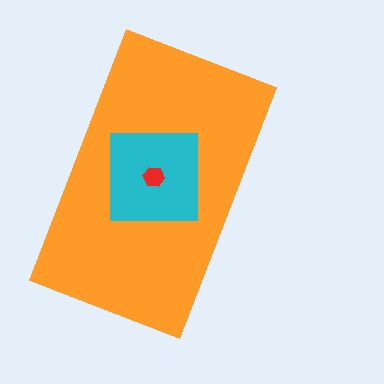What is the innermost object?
The red hexagon.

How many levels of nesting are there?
3.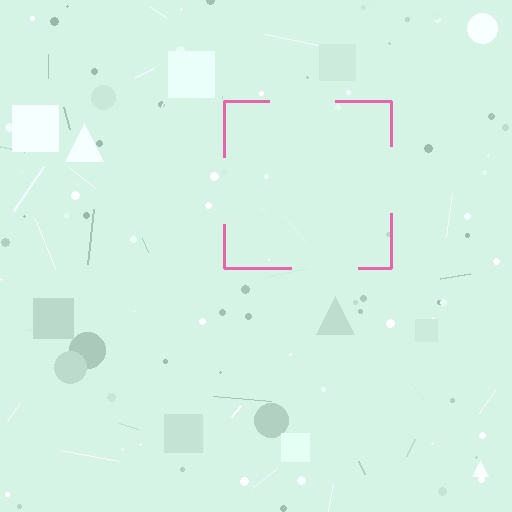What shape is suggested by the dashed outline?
The dashed outline suggests a square.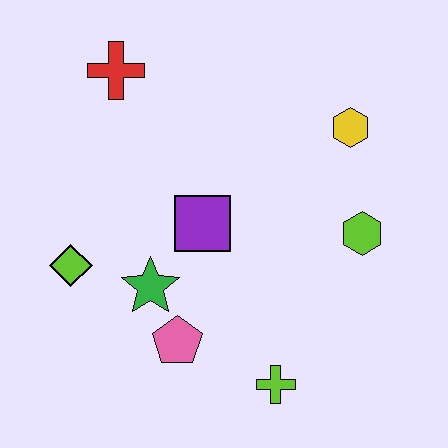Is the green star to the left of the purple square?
Yes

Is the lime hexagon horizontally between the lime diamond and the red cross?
No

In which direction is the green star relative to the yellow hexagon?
The green star is to the left of the yellow hexagon.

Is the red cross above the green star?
Yes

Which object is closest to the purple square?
The green star is closest to the purple square.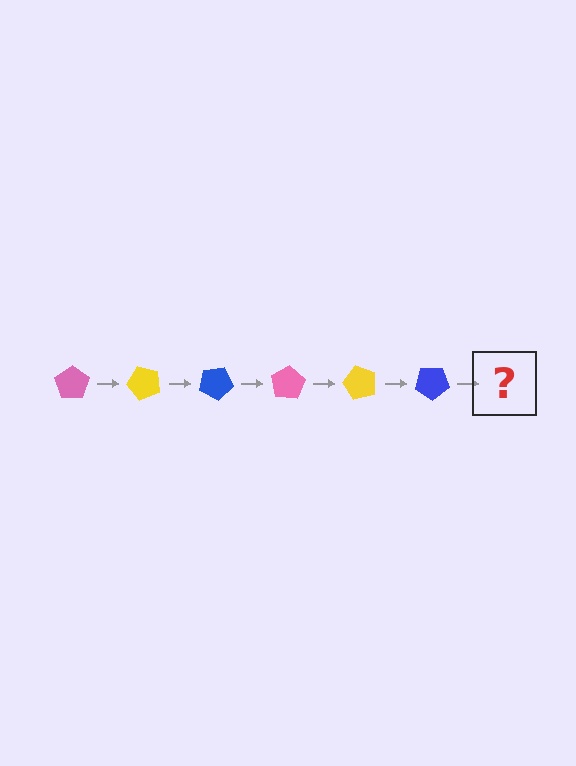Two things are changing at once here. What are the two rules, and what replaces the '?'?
The two rules are that it rotates 50 degrees each step and the color cycles through pink, yellow, and blue. The '?' should be a pink pentagon, rotated 300 degrees from the start.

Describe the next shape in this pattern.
It should be a pink pentagon, rotated 300 degrees from the start.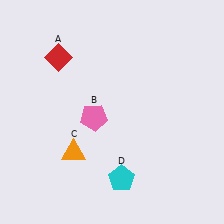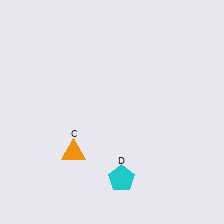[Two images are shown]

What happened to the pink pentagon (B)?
The pink pentagon (B) was removed in Image 2. It was in the bottom-left area of Image 1.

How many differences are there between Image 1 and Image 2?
There are 2 differences between the two images.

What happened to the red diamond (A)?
The red diamond (A) was removed in Image 2. It was in the top-left area of Image 1.